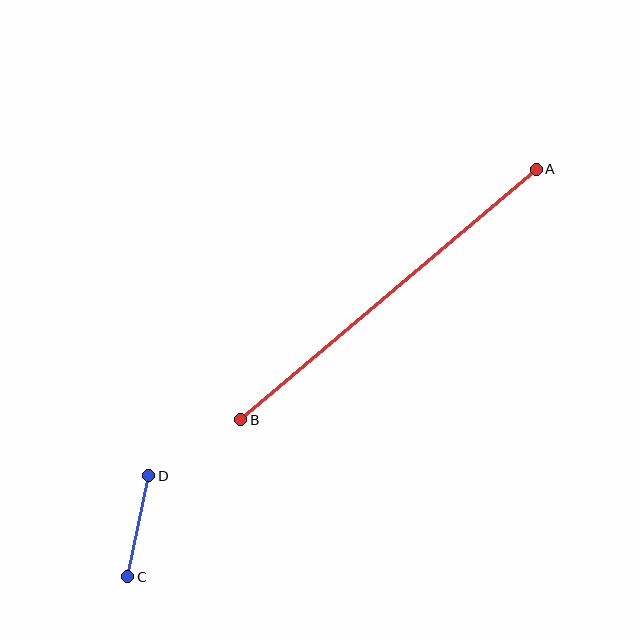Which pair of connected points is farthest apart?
Points A and B are farthest apart.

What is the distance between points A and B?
The distance is approximately 387 pixels.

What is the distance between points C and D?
The distance is approximately 103 pixels.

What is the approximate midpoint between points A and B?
The midpoint is at approximately (389, 294) pixels.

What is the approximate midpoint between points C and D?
The midpoint is at approximately (138, 526) pixels.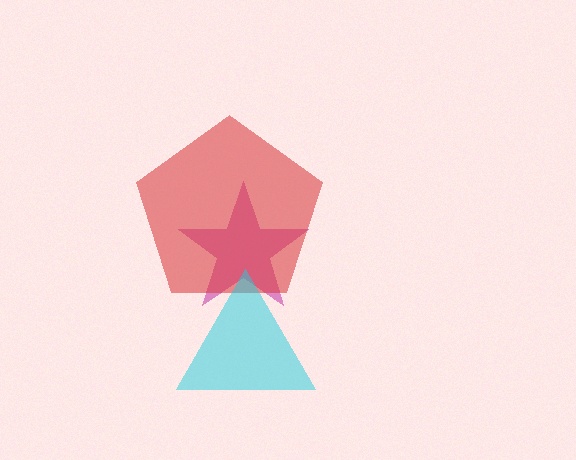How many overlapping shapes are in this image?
There are 3 overlapping shapes in the image.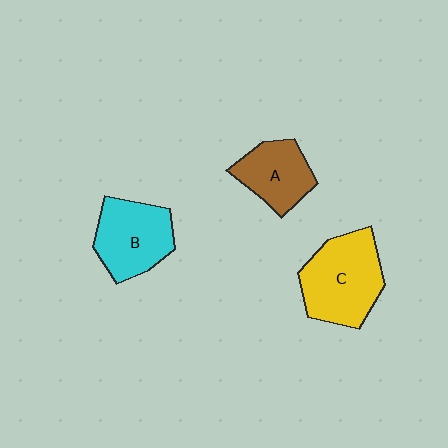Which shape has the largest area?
Shape C (yellow).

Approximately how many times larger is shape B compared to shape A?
Approximately 1.3 times.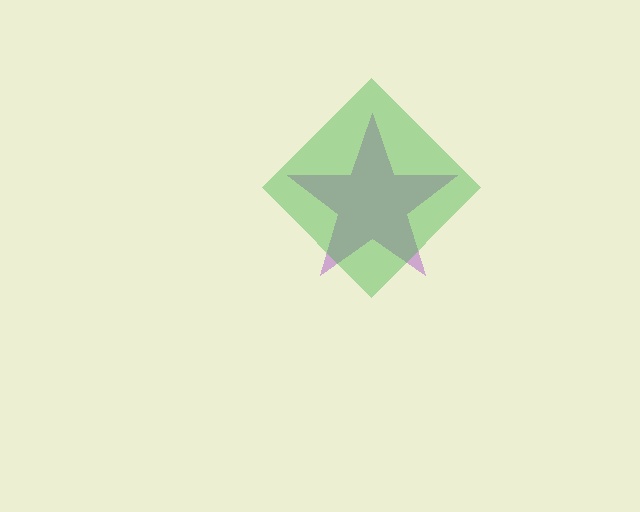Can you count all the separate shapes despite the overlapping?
Yes, there are 2 separate shapes.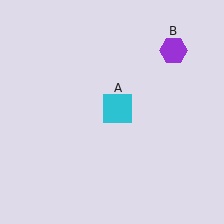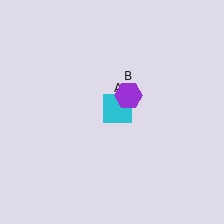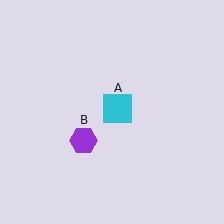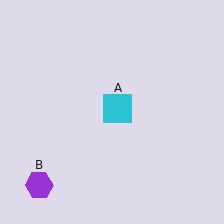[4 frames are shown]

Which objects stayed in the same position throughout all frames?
Cyan square (object A) remained stationary.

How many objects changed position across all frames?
1 object changed position: purple hexagon (object B).